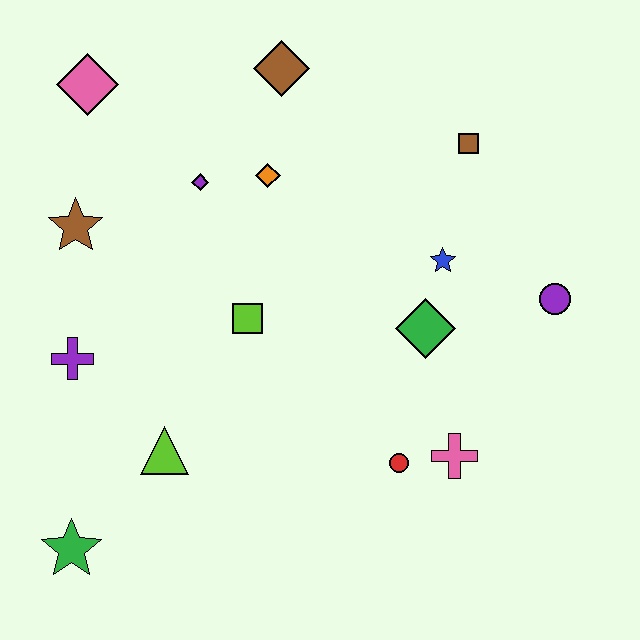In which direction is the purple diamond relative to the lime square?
The purple diamond is above the lime square.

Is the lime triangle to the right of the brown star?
Yes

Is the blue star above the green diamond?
Yes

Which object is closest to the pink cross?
The red circle is closest to the pink cross.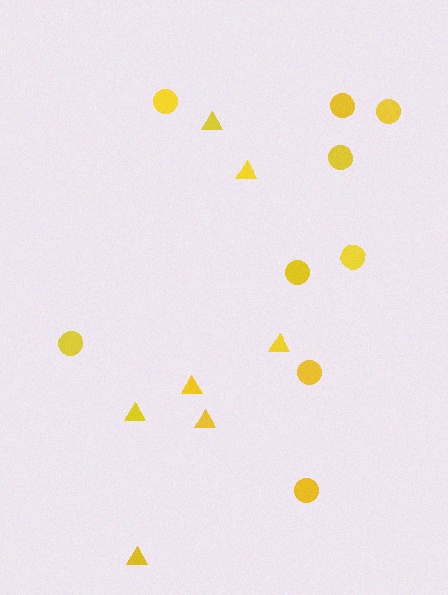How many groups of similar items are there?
There are 2 groups: one group of circles (9) and one group of triangles (7).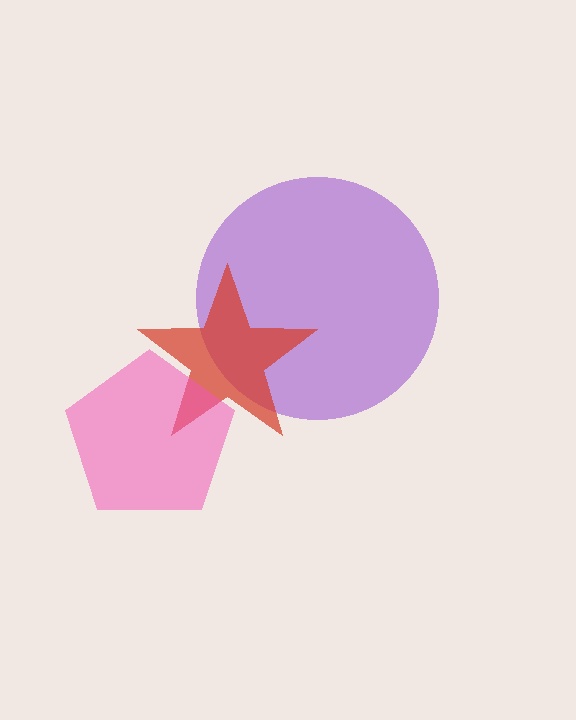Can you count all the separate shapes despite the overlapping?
Yes, there are 3 separate shapes.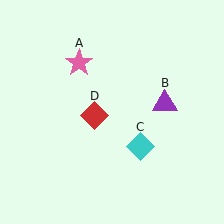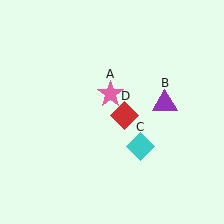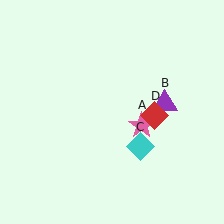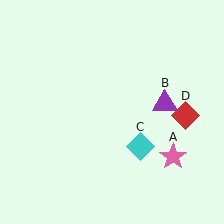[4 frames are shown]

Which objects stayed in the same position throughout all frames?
Purple triangle (object B) and cyan diamond (object C) remained stationary.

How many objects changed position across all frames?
2 objects changed position: pink star (object A), red diamond (object D).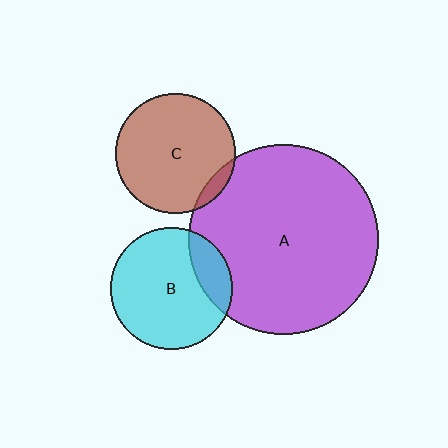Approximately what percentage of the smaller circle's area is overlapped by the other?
Approximately 20%.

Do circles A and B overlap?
Yes.